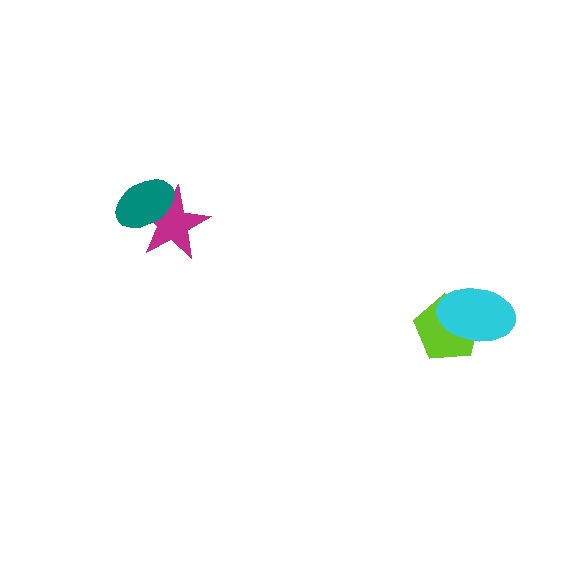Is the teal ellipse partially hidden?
No, no other shape covers it.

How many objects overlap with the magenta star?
1 object overlaps with the magenta star.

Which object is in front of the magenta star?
The teal ellipse is in front of the magenta star.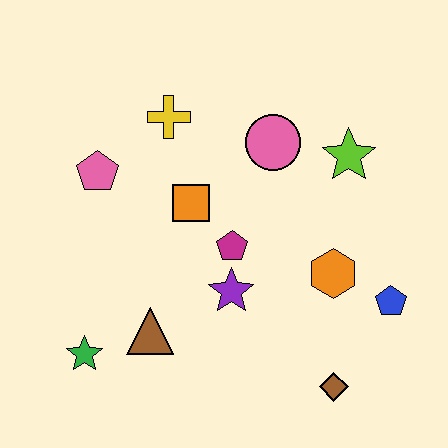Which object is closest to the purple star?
The magenta pentagon is closest to the purple star.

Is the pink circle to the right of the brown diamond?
No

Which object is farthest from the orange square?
The brown diamond is farthest from the orange square.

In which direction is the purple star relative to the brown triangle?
The purple star is to the right of the brown triangle.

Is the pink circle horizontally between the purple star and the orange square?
No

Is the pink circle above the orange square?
Yes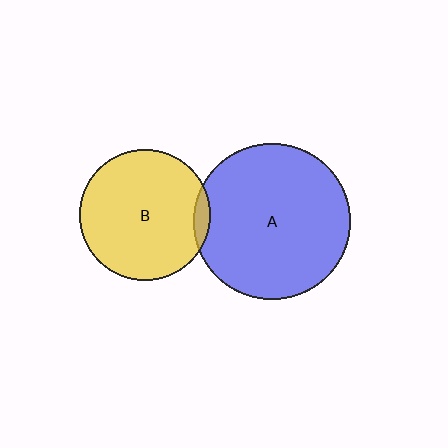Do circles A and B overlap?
Yes.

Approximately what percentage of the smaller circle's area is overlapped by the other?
Approximately 5%.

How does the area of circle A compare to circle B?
Approximately 1.4 times.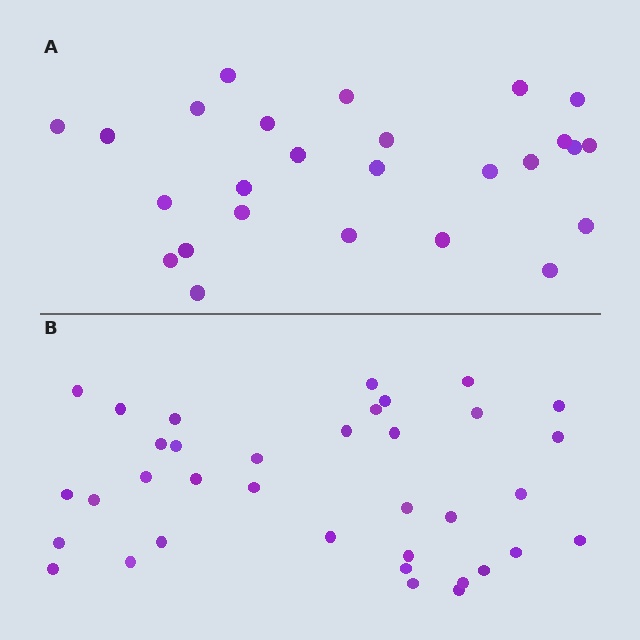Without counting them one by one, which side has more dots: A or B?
Region B (the bottom region) has more dots.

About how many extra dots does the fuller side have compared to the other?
Region B has roughly 10 or so more dots than region A.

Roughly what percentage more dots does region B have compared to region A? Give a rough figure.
About 40% more.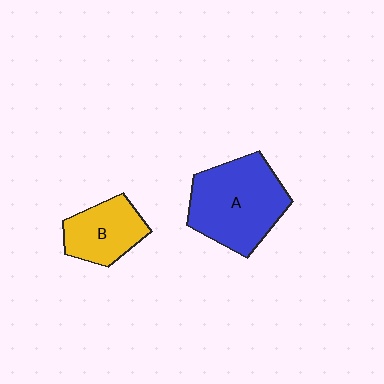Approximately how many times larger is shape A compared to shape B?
Approximately 1.7 times.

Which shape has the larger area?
Shape A (blue).